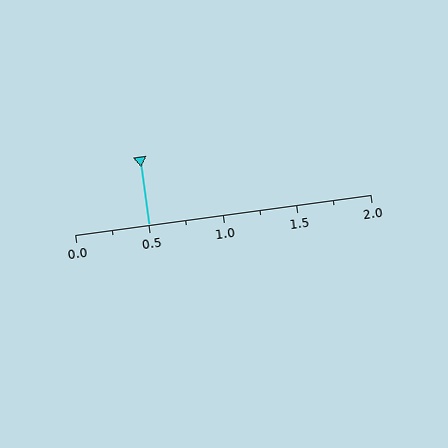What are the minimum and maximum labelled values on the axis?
The axis runs from 0.0 to 2.0.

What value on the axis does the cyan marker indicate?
The marker indicates approximately 0.5.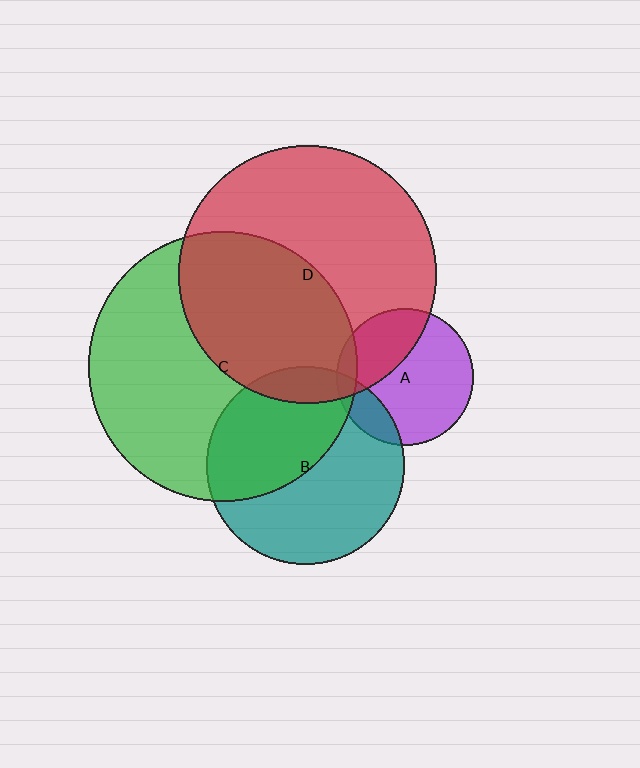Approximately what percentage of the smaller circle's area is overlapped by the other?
Approximately 10%.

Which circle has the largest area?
Circle C (green).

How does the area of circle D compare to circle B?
Approximately 1.7 times.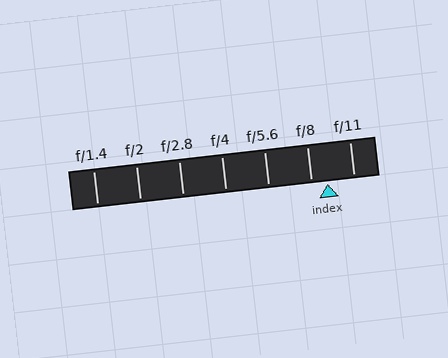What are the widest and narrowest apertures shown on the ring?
The widest aperture shown is f/1.4 and the narrowest is f/11.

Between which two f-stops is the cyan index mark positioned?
The index mark is between f/8 and f/11.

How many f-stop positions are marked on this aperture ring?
There are 7 f-stop positions marked.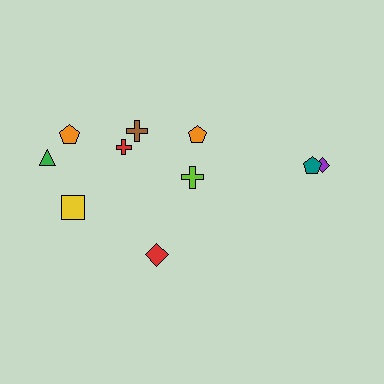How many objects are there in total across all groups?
There are 10 objects.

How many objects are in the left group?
There are 7 objects.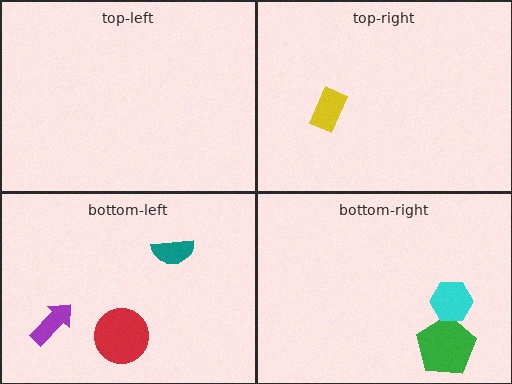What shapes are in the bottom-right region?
The green pentagon, the cyan hexagon.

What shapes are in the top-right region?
The yellow rectangle.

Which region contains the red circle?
The bottom-left region.